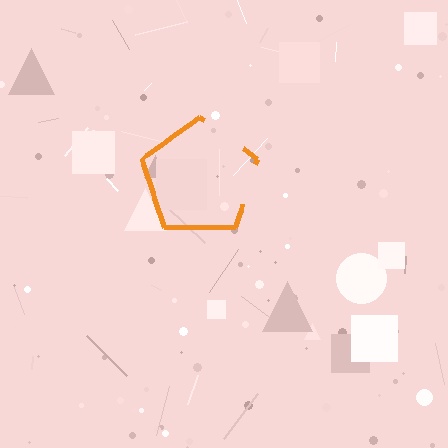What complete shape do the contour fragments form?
The contour fragments form a pentagon.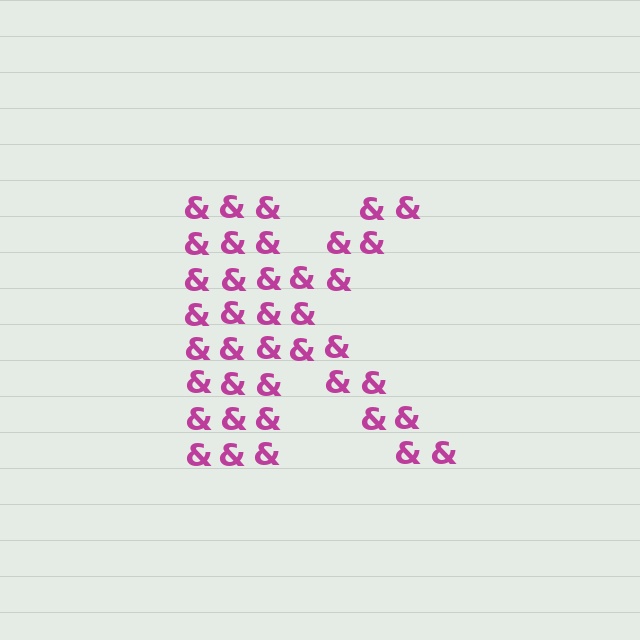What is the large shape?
The large shape is the letter K.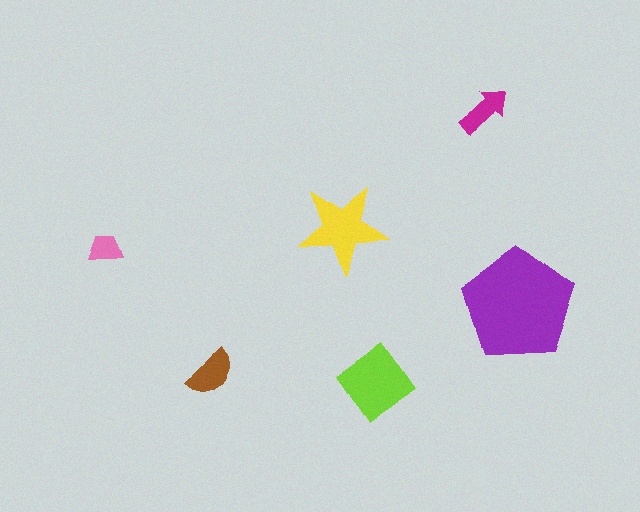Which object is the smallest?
The pink trapezoid.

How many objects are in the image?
There are 6 objects in the image.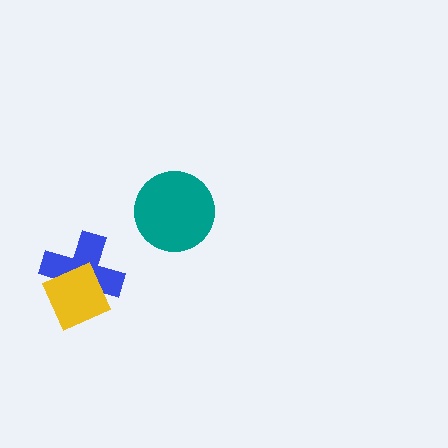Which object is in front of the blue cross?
The yellow diamond is in front of the blue cross.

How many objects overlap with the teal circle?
0 objects overlap with the teal circle.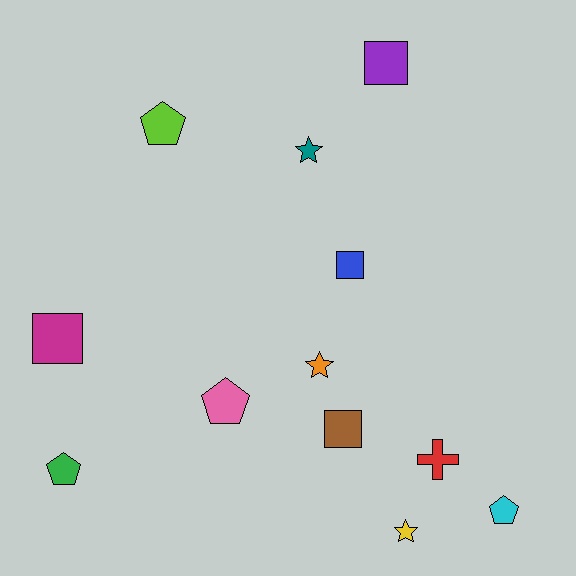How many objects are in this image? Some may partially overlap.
There are 12 objects.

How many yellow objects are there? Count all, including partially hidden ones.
There is 1 yellow object.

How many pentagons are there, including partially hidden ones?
There are 4 pentagons.